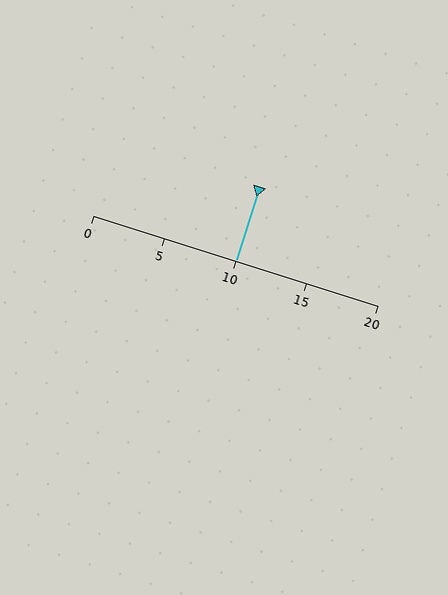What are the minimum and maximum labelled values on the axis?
The axis runs from 0 to 20.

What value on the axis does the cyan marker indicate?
The marker indicates approximately 10.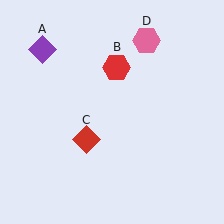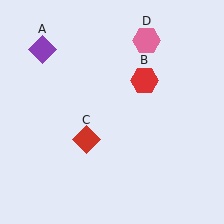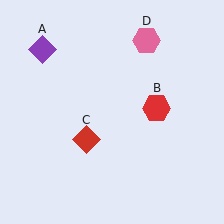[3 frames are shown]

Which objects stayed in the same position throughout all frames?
Purple diamond (object A) and red diamond (object C) and pink hexagon (object D) remained stationary.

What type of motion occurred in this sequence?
The red hexagon (object B) rotated clockwise around the center of the scene.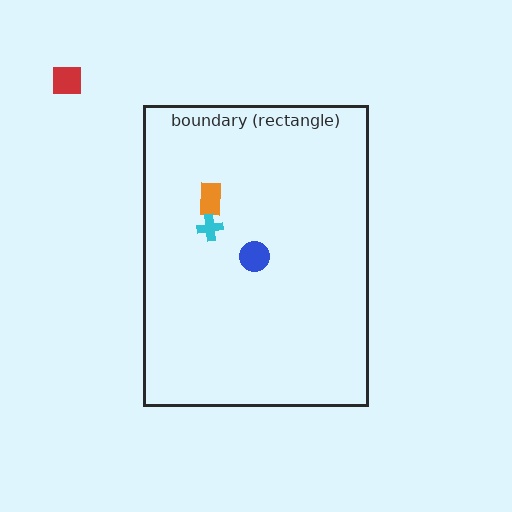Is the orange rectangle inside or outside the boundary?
Inside.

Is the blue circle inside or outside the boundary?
Inside.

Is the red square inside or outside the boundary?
Outside.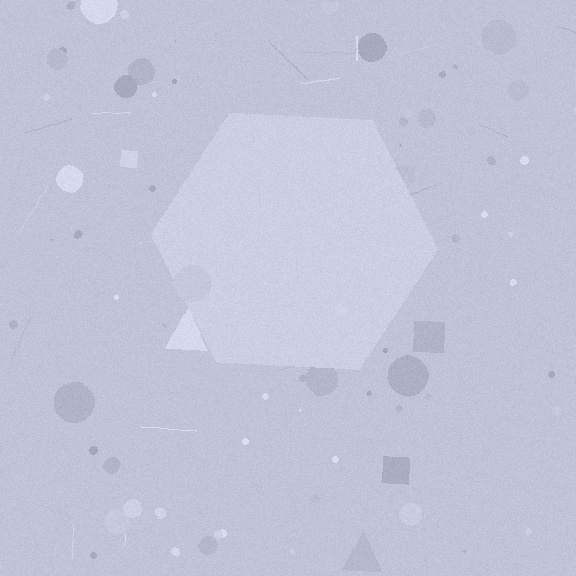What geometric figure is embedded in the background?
A hexagon is embedded in the background.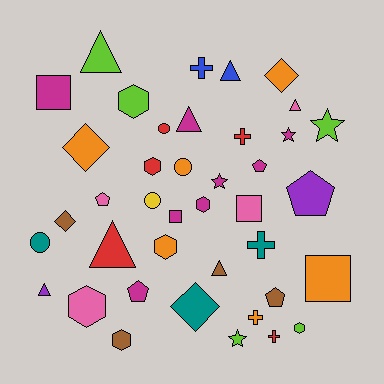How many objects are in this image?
There are 40 objects.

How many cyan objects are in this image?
There are no cyan objects.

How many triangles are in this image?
There are 7 triangles.